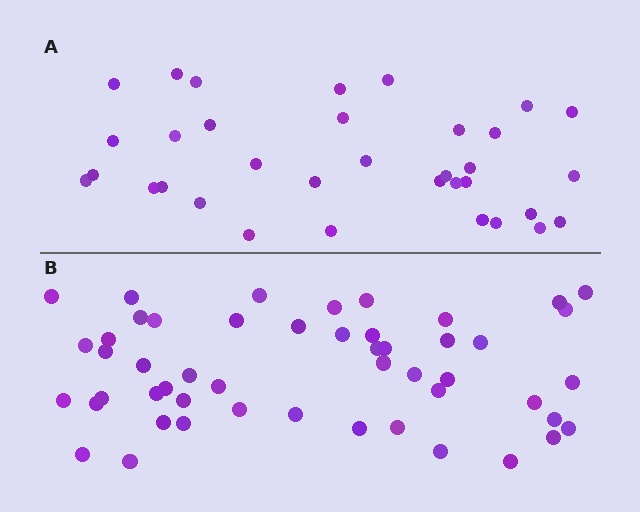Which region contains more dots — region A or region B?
Region B (the bottom region) has more dots.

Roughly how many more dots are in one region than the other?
Region B has approximately 15 more dots than region A.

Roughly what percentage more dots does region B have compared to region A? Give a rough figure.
About 45% more.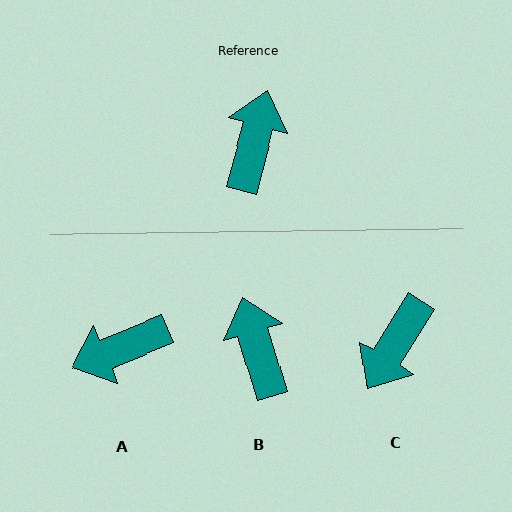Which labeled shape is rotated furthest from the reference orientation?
C, about 163 degrees away.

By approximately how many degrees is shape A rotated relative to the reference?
Approximately 127 degrees counter-clockwise.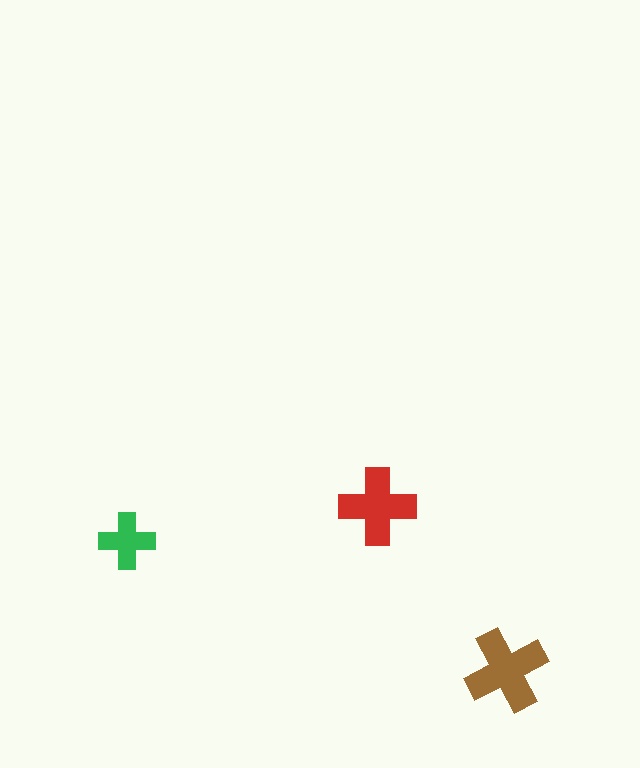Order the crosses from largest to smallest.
the brown one, the red one, the green one.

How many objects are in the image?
There are 3 objects in the image.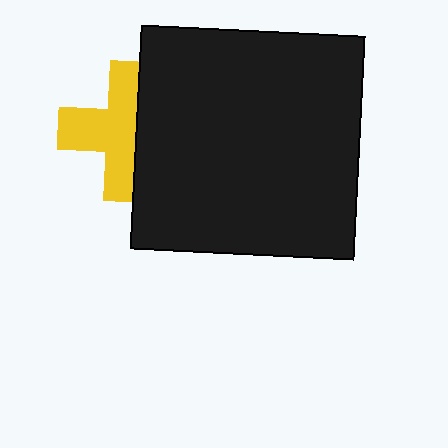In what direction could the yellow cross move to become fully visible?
The yellow cross could move left. That would shift it out from behind the black square entirely.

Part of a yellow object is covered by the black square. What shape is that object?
It is a cross.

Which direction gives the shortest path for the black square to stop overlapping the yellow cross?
Moving right gives the shortest separation.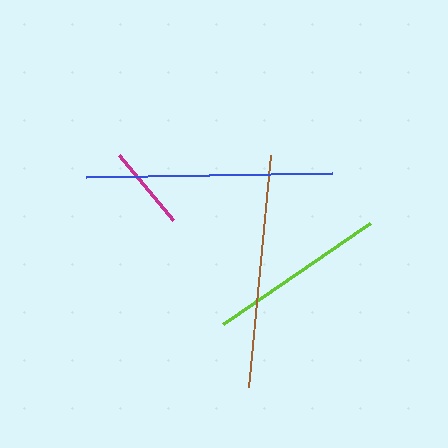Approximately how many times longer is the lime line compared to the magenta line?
The lime line is approximately 2.1 times the length of the magenta line.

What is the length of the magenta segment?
The magenta segment is approximately 85 pixels long.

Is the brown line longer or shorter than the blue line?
The blue line is longer than the brown line.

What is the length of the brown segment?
The brown segment is approximately 233 pixels long.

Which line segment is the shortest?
The magenta line is the shortest at approximately 85 pixels.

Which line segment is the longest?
The blue line is the longest at approximately 247 pixels.